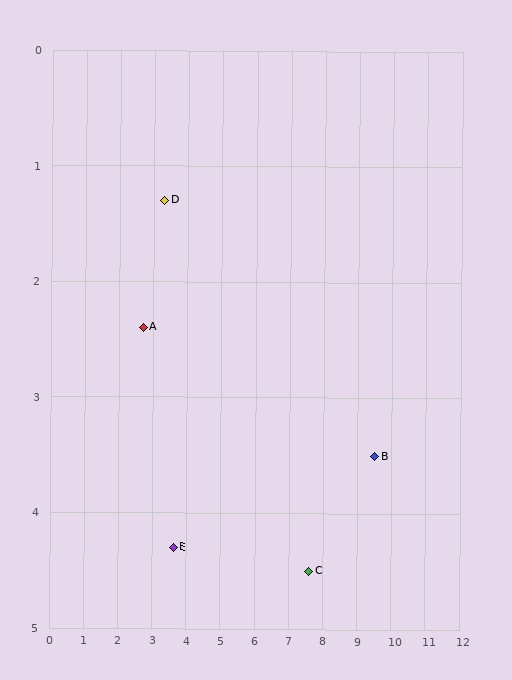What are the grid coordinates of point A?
Point A is at approximately (2.7, 2.4).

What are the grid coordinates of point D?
Point D is at approximately (3.3, 1.3).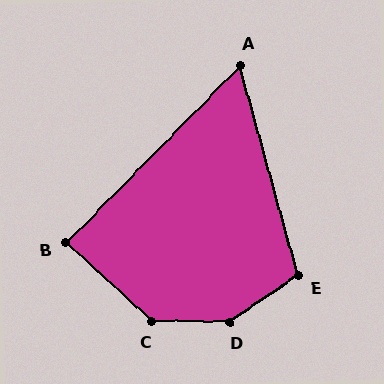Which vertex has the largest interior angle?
D, at approximately 145 degrees.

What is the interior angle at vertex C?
Approximately 138 degrees (obtuse).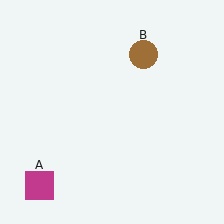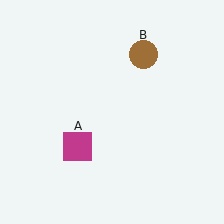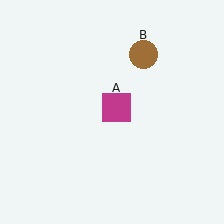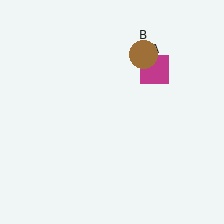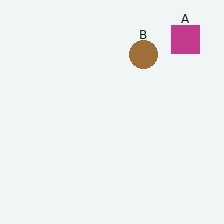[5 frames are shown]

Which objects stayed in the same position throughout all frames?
Brown circle (object B) remained stationary.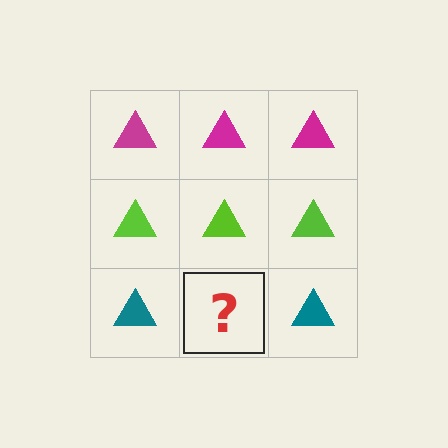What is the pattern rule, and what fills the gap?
The rule is that each row has a consistent color. The gap should be filled with a teal triangle.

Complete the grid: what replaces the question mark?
The question mark should be replaced with a teal triangle.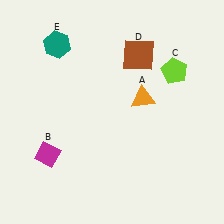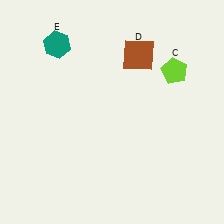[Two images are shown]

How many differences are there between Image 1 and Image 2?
There are 2 differences between the two images.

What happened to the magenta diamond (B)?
The magenta diamond (B) was removed in Image 2. It was in the bottom-left area of Image 1.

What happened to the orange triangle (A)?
The orange triangle (A) was removed in Image 2. It was in the top-right area of Image 1.